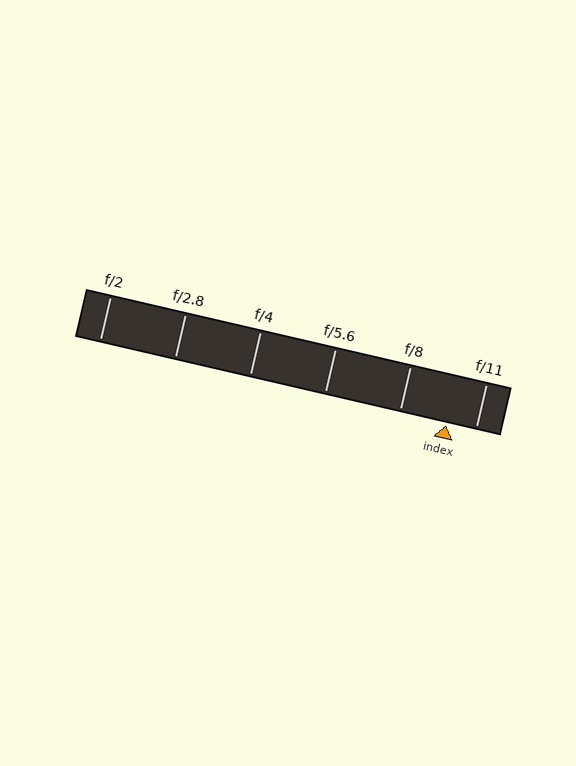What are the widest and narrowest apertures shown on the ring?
The widest aperture shown is f/2 and the narrowest is f/11.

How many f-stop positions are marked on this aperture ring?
There are 6 f-stop positions marked.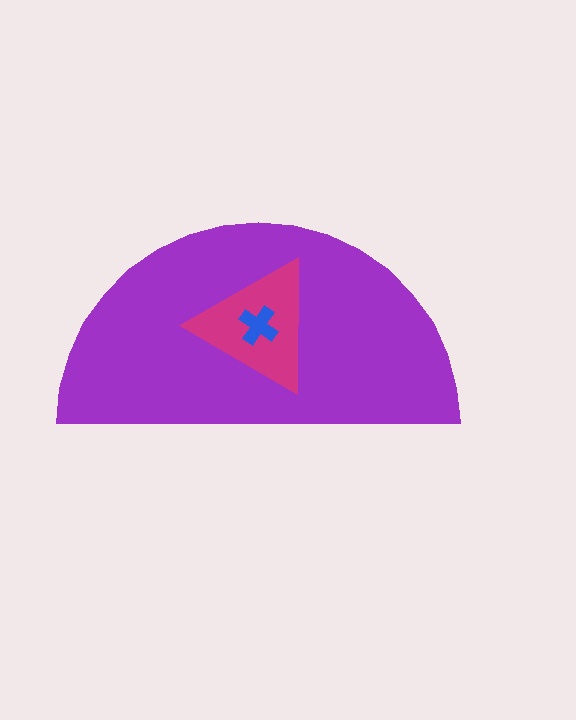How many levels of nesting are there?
3.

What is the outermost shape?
The purple semicircle.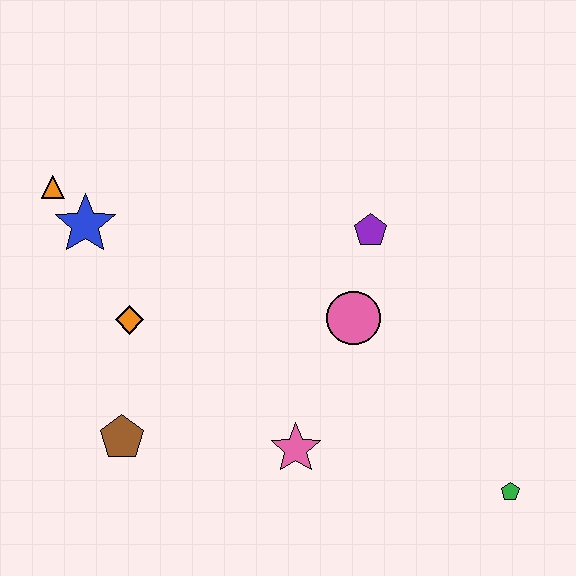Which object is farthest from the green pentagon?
The orange triangle is farthest from the green pentagon.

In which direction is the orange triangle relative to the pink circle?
The orange triangle is to the left of the pink circle.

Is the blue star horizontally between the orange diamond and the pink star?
No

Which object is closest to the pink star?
The pink circle is closest to the pink star.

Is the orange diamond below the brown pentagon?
No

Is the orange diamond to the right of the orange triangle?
Yes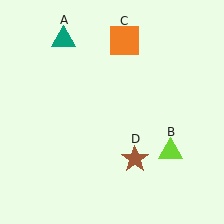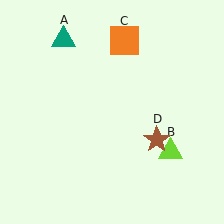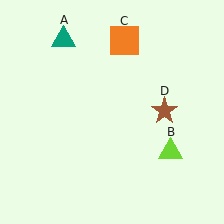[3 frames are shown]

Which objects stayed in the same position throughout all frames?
Teal triangle (object A) and lime triangle (object B) and orange square (object C) remained stationary.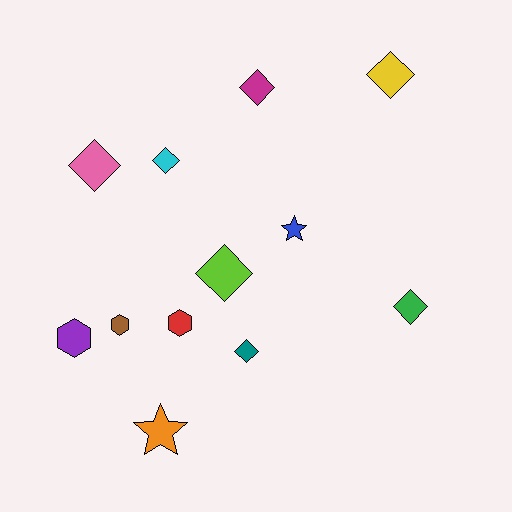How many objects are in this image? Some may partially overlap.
There are 12 objects.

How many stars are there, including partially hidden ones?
There are 2 stars.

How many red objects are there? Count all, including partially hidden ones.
There is 1 red object.